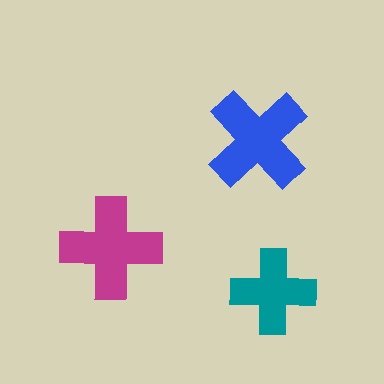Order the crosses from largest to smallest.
the blue one, the magenta one, the teal one.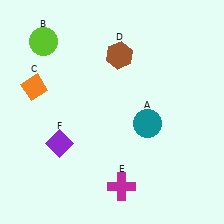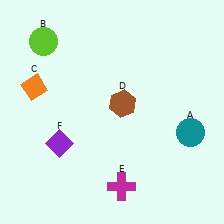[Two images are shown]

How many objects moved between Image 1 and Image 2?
2 objects moved between the two images.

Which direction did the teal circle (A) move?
The teal circle (A) moved right.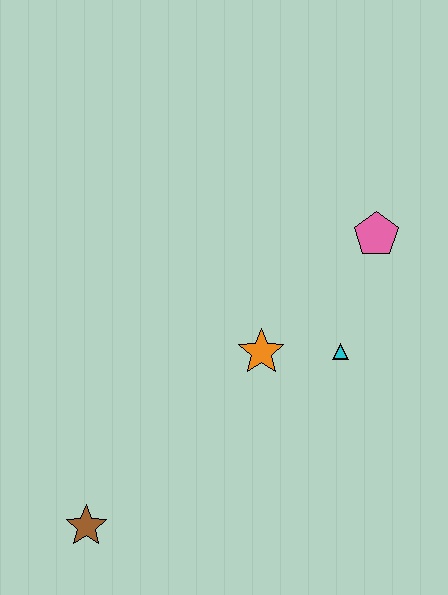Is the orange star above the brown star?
Yes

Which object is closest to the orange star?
The cyan triangle is closest to the orange star.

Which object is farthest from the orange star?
The brown star is farthest from the orange star.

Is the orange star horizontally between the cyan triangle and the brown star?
Yes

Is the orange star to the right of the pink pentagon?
No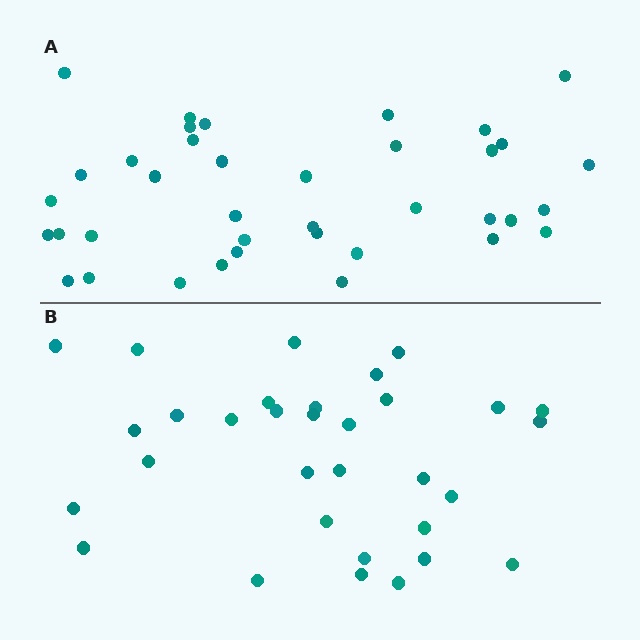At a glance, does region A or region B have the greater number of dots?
Region A (the top region) has more dots.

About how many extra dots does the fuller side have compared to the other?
Region A has about 6 more dots than region B.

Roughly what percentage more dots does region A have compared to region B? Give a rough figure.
About 20% more.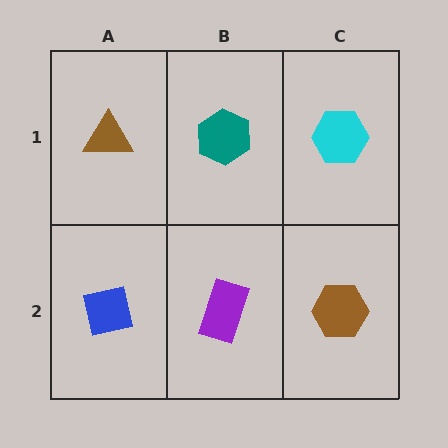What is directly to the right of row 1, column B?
A cyan hexagon.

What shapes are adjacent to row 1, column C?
A brown hexagon (row 2, column C), a teal hexagon (row 1, column B).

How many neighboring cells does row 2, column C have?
2.